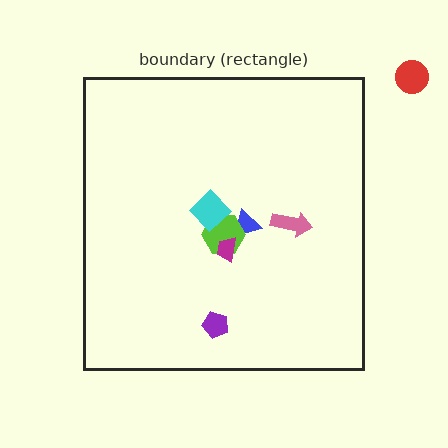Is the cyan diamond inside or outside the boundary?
Inside.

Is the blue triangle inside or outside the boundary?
Inside.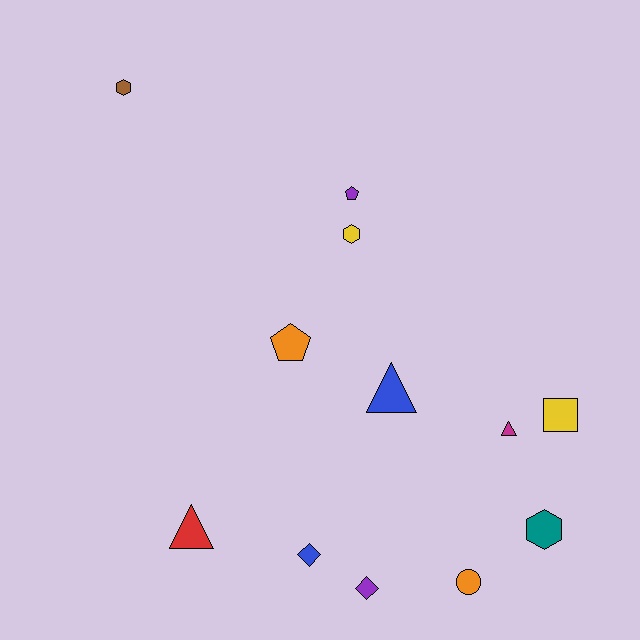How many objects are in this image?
There are 12 objects.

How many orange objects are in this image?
There are 2 orange objects.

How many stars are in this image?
There are no stars.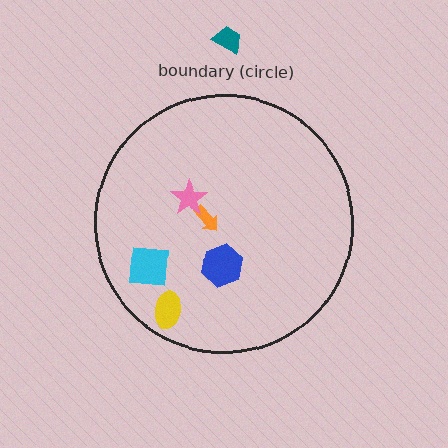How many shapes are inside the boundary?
5 inside, 1 outside.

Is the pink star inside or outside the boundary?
Inside.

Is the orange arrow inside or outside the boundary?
Inside.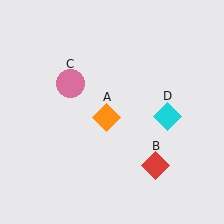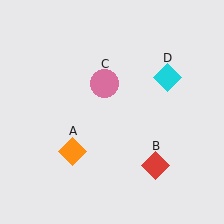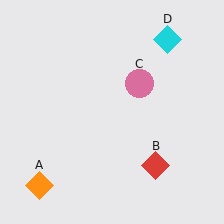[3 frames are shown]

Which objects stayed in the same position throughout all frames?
Red diamond (object B) remained stationary.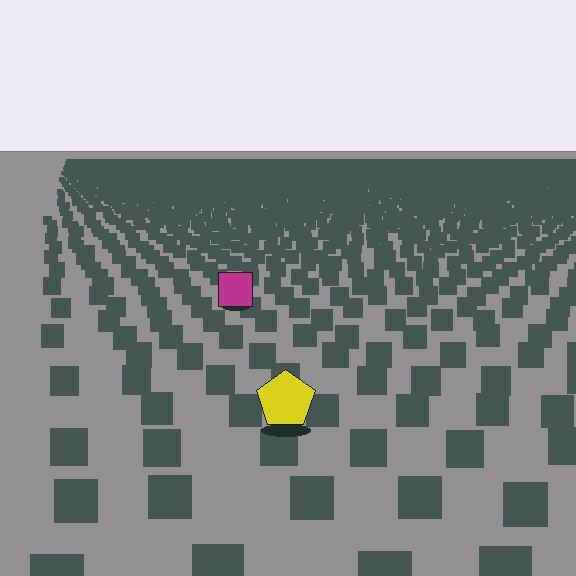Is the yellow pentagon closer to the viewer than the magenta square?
Yes. The yellow pentagon is closer — you can tell from the texture gradient: the ground texture is coarser near it.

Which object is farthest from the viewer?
The magenta square is farthest from the viewer. It appears smaller and the ground texture around it is denser.